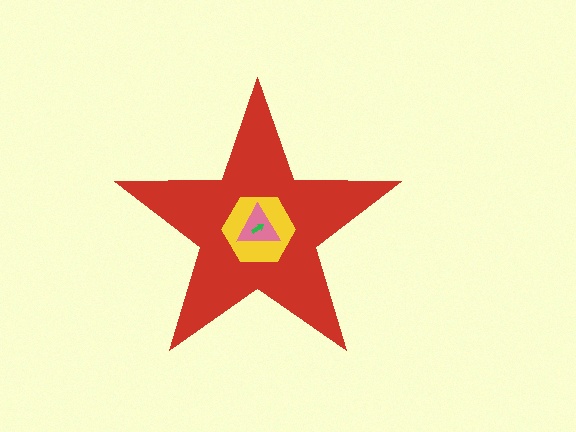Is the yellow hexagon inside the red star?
Yes.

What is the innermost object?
The green arrow.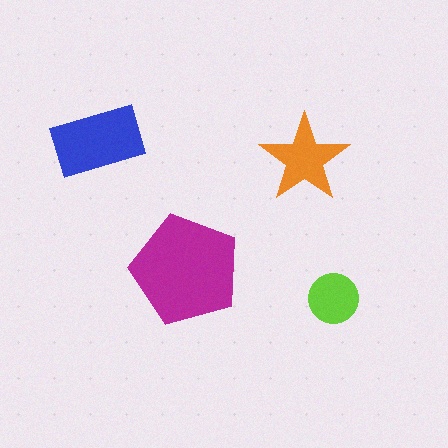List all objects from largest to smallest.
The magenta pentagon, the blue rectangle, the orange star, the lime circle.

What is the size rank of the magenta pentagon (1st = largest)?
1st.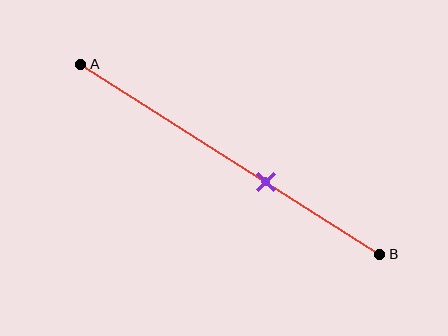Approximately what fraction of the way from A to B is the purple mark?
The purple mark is approximately 60% of the way from A to B.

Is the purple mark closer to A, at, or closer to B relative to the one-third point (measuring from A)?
The purple mark is closer to point B than the one-third point of segment AB.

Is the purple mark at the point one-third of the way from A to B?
No, the mark is at about 60% from A, not at the 33% one-third point.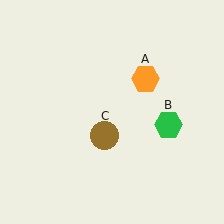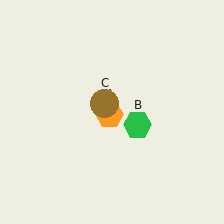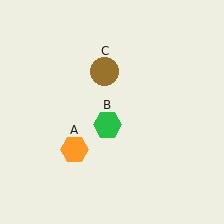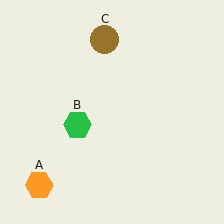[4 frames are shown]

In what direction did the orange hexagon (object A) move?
The orange hexagon (object A) moved down and to the left.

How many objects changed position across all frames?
3 objects changed position: orange hexagon (object A), green hexagon (object B), brown circle (object C).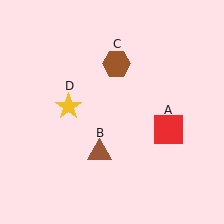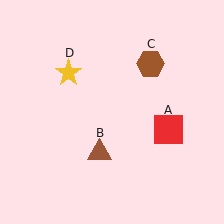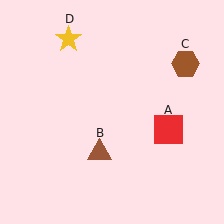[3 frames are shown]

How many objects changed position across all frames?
2 objects changed position: brown hexagon (object C), yellow star (object D).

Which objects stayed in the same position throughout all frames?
Red square (object A) and brown triangle (object B) remained stationary.